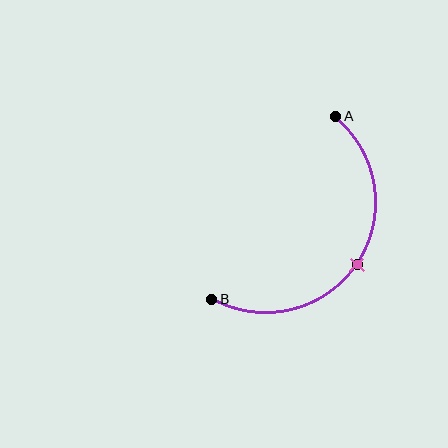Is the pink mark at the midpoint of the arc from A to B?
Yes. The pink mark lies on the arc at equal arc-length from both A and B — it is the arc midpoint.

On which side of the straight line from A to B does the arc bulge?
The arc bulges below and to the right of the straight line connecting A and B.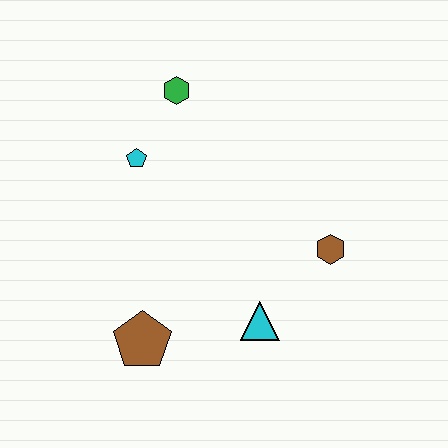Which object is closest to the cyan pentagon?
The green hexagon is closest to the cyan pentagon.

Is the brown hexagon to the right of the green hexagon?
Yes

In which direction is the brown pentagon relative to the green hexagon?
The brown pentagon is below the green hexagon.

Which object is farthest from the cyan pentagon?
The brown hexagon is farthest from the cyan pentagon.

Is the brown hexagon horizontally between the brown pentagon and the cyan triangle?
No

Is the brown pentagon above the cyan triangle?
No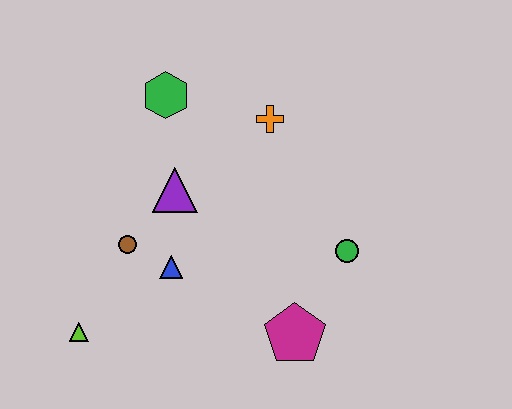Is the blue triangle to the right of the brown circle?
Yes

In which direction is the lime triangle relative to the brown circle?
The lime triangle is below the brown circle.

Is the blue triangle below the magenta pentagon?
No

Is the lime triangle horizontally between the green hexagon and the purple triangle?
No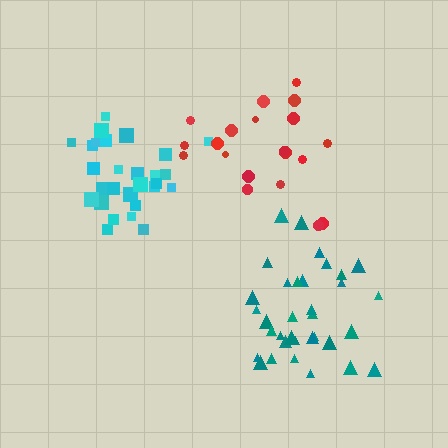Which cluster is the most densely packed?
Cyan.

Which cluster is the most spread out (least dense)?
Red.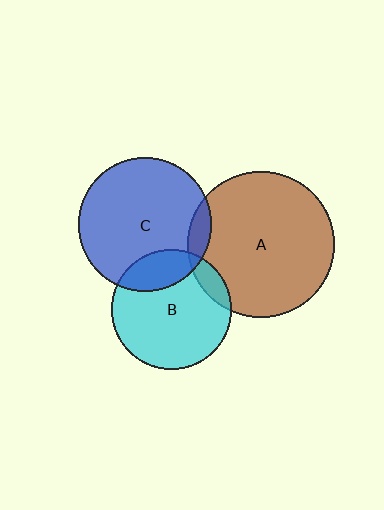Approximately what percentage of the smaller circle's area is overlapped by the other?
Approximately 20%.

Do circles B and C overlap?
Yes.